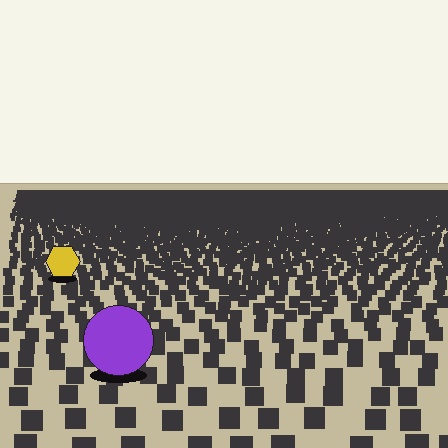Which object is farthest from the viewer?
The yellow hexagon is farthest from the viewer. It appears smaller and the ground texture around it is denser.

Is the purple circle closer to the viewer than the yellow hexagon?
Yes. The purple circle is closer — you can tell from the texture gradient: the ground texture is coarser near it.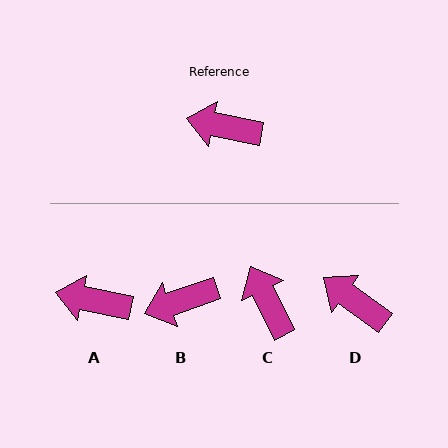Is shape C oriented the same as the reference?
No, it is off by about 52 degrees.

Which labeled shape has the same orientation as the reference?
A.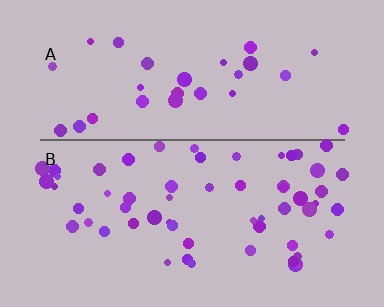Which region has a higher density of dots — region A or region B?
B (the bottom).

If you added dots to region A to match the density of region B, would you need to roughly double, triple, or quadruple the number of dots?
Approximately double.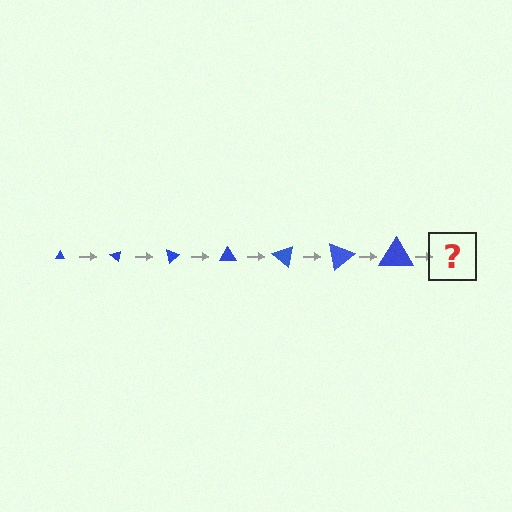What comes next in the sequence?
The next element should be a triangle, larger than the previous one and rotated 280 degrees from the start.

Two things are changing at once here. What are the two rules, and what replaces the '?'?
The two rules are that the triangle grows larger each step and it rotates 40 degrees each step. The '?' should be a triangle, larger than the previous one and rotated 280 degrees from the start.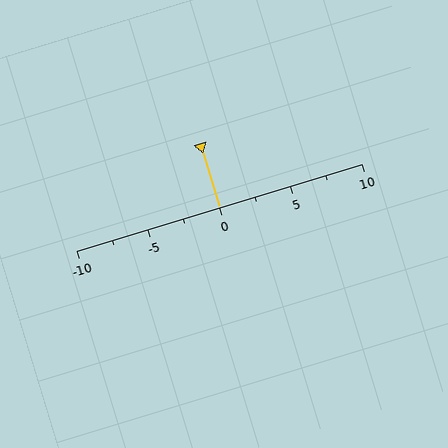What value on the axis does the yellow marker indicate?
The marker indicates approximately 0.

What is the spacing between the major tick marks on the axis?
The major ticks are spaced 5 apart.